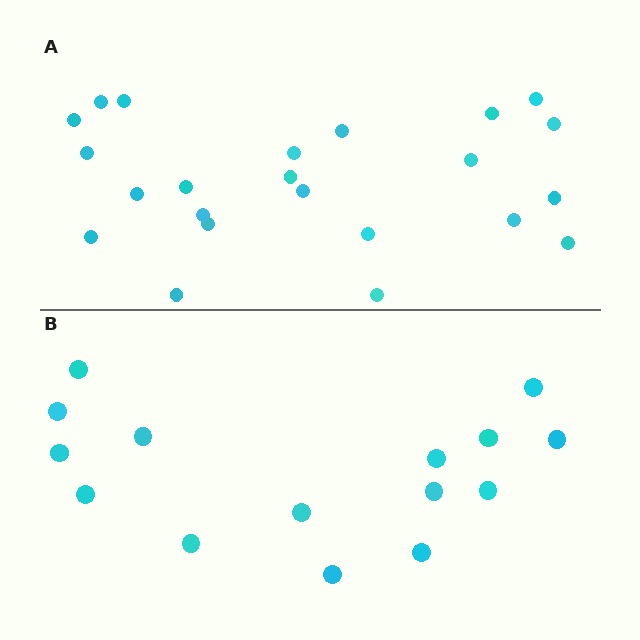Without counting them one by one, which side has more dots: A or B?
Region A (the top region) has more dots.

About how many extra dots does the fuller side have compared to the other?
Region A has roughly 8 or so more dots than region B.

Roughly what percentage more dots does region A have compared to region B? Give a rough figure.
About 55% more.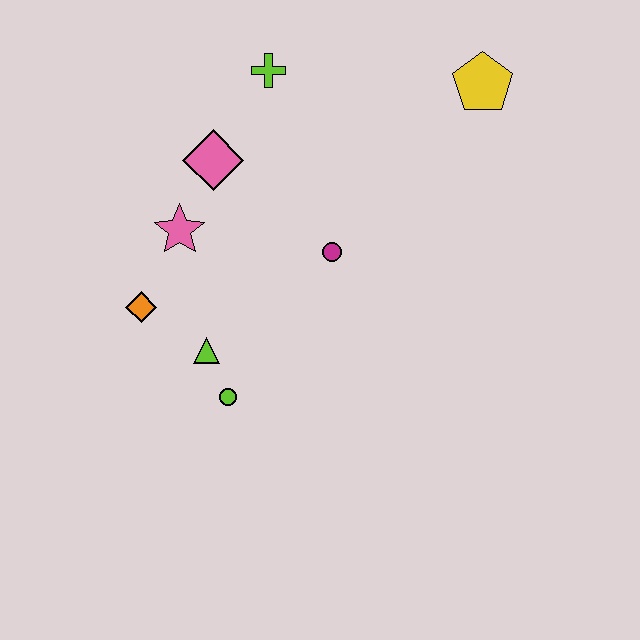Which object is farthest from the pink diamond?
The yellow pentagon is farthest from the pink diamond.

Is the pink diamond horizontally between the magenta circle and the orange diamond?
Yes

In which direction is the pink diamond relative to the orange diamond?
The pink diamond is above the orange diamond.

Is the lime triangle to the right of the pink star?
Yes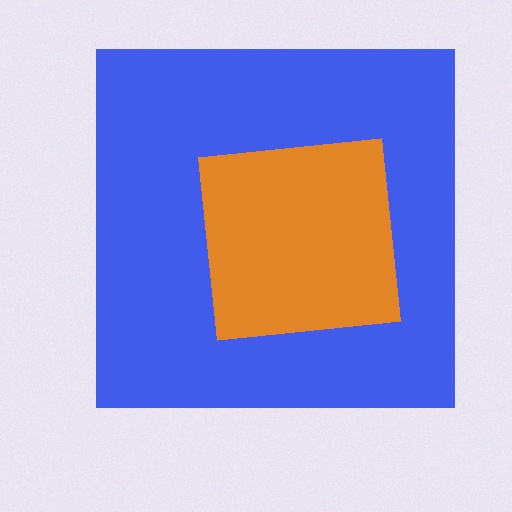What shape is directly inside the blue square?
The orange square.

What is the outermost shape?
The blue square.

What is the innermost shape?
The orange square.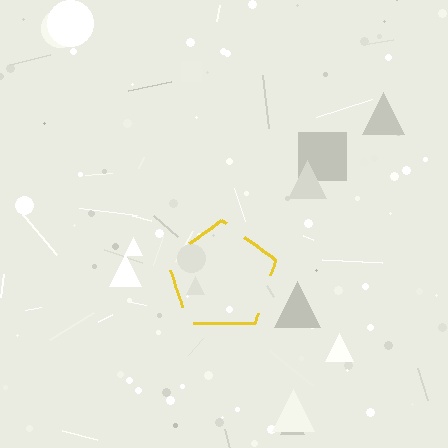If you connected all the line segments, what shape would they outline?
They would outline a pentagon.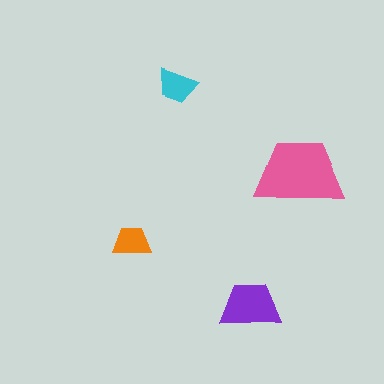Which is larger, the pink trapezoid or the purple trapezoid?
The pink one.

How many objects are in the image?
There are 4 objects in the image.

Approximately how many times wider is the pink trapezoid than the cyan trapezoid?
About 2 times wider.